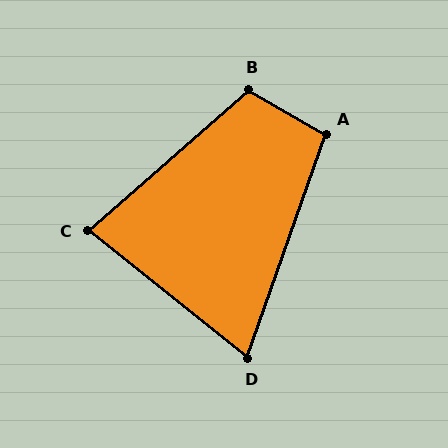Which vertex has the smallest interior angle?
D, at approximately 71 degrees.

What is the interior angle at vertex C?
Approximately 80 degrees (acute).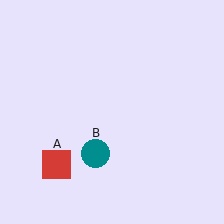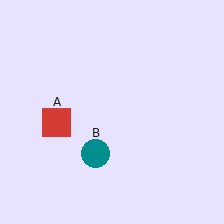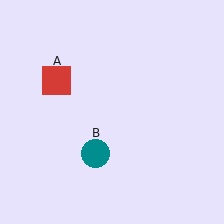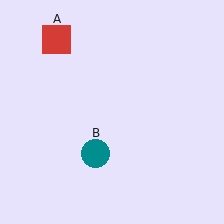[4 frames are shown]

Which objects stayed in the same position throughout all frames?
Teal circle (object B) remained stationary.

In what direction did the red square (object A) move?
The red square (object A) moved up.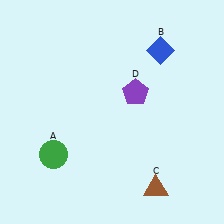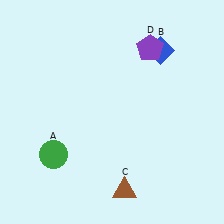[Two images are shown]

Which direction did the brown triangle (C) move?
The brown triangle (C) moved left.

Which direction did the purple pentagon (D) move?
The purple pentagon (D) moved up.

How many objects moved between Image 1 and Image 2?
2 objects moved between the two images.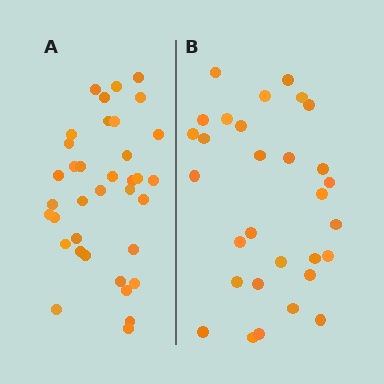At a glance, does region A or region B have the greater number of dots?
Region A (the left region) has more dots.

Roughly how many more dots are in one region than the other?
Region A has about 6 more dots than region B.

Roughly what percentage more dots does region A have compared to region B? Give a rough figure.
About 20% more.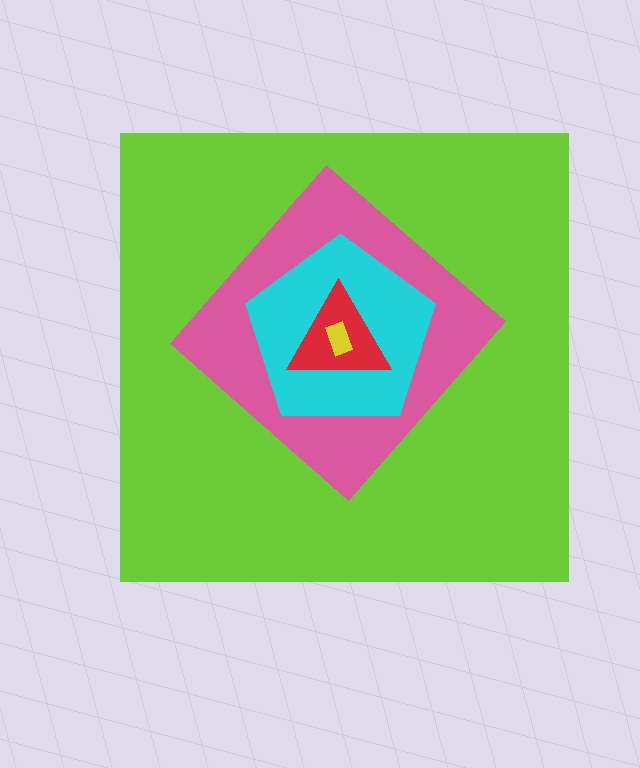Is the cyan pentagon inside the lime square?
Yes.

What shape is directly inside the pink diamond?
The cyan pentagon.